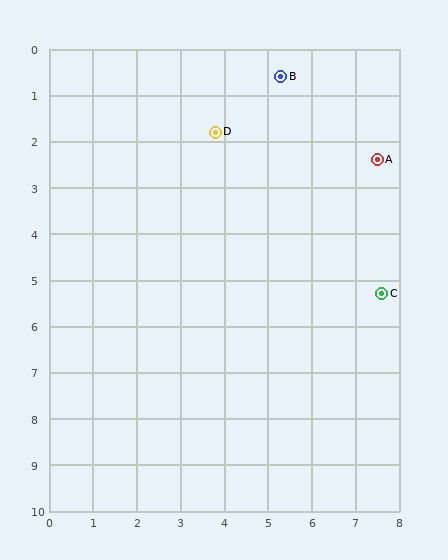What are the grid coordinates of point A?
Point A is at approximately (7.5, 2.4).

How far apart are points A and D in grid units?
Points A and D are about 3.7 grid units apart.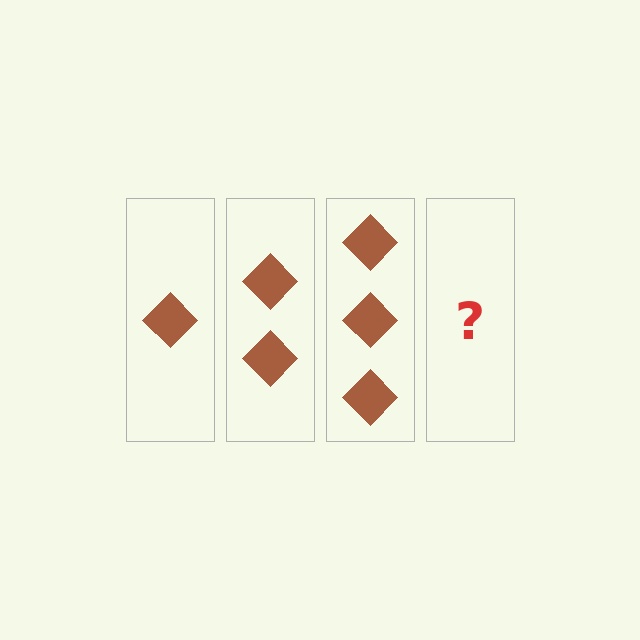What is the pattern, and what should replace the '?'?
The pattern is that each step adds one more diamond. The '?' should be 4 diamonds.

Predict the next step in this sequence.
The next step is 4 diamonds.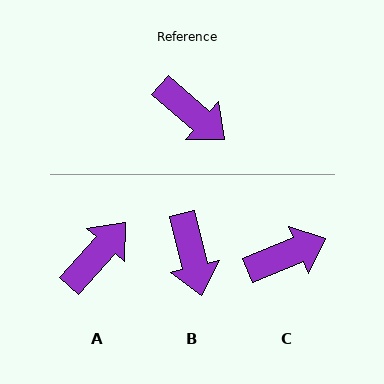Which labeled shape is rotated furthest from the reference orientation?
A, about 89 degrees away.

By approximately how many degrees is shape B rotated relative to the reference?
Approximately 36 degrees clockwise.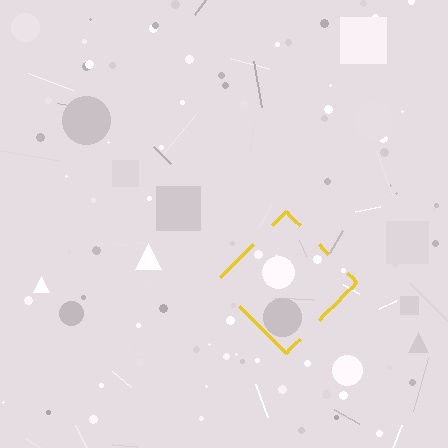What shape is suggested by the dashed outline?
The dashed outline suggests a diamond.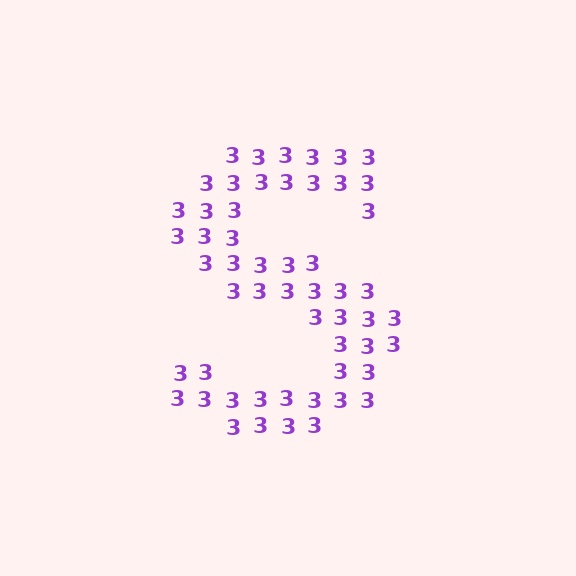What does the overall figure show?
The overall figure shows the letter S.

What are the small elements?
The small elements are digit 3's.